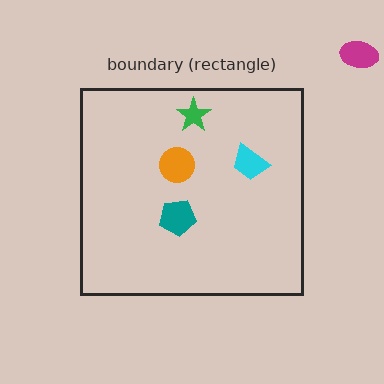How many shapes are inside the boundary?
4 inside, 1 outside.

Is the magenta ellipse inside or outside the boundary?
Outside.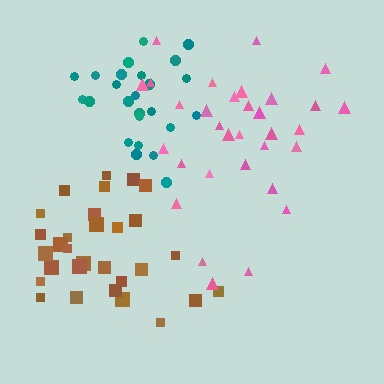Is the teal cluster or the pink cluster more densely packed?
Teal.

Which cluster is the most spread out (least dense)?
Pink.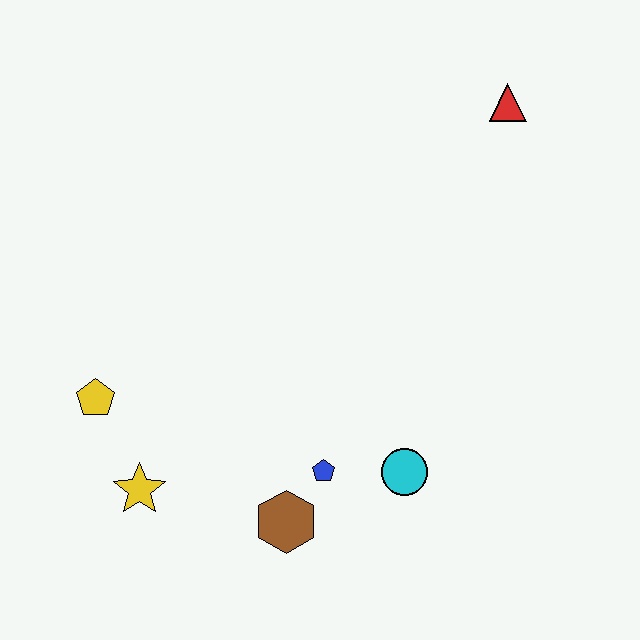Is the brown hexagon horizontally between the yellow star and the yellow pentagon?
No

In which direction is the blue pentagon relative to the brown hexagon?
The blue pentagon is above the brown hexagon.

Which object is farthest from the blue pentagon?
The red triangle is farthest from the blue pentagon.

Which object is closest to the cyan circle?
The blue pentagon is closest to the cyan circle.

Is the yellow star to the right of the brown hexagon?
No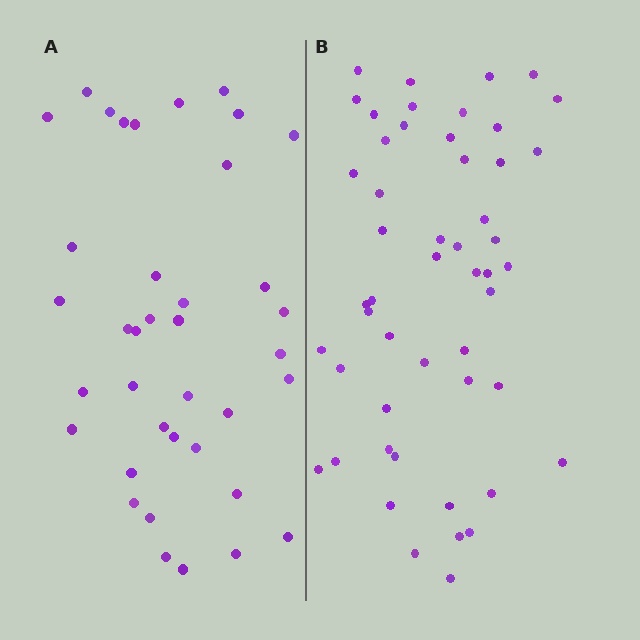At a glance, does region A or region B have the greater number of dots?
Region B (the right region) has more dots.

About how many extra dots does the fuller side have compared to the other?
Region B has approximately 15 more dots than region A.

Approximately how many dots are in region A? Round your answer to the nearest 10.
About 40 dots. (The exact count is 38, which rounds to 40.)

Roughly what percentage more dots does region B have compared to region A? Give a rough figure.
About 35% more.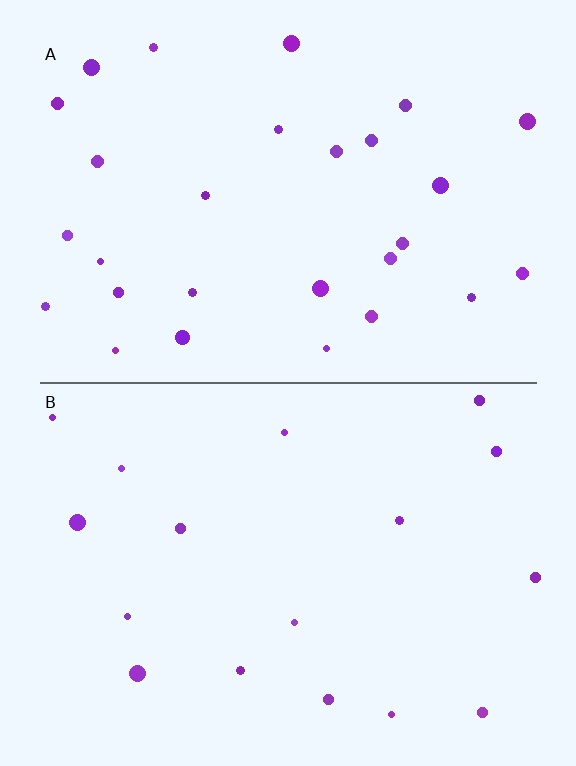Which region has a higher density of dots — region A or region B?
A (the top).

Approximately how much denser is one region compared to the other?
Approximately 1.6× — region A over region B.